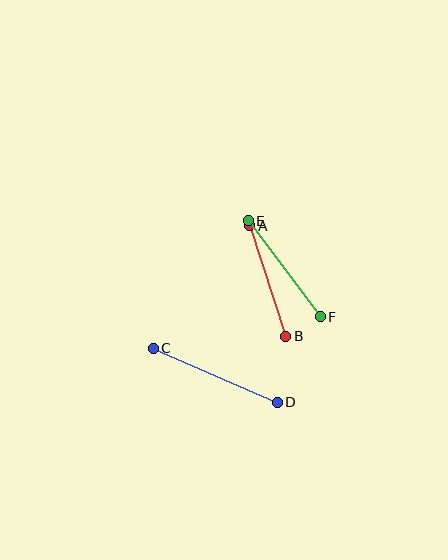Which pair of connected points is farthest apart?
Points C and D are farthest apart.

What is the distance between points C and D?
The distance is approximately 135 pixels.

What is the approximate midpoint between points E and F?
The midpoint is at approximately (284, 269) pixels.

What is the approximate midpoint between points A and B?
The midpoint is at approximately (268, 281) pixels.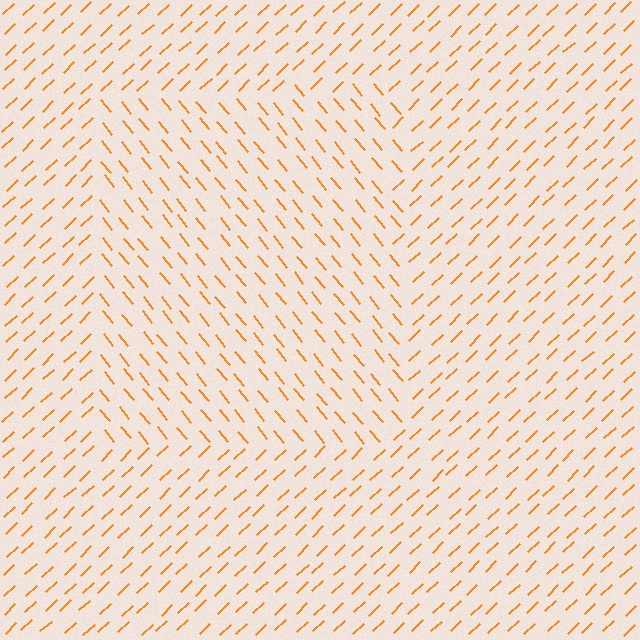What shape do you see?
I see a rectangle.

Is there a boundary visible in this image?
Yes, there is a texture boundary formed by a change in line orientation.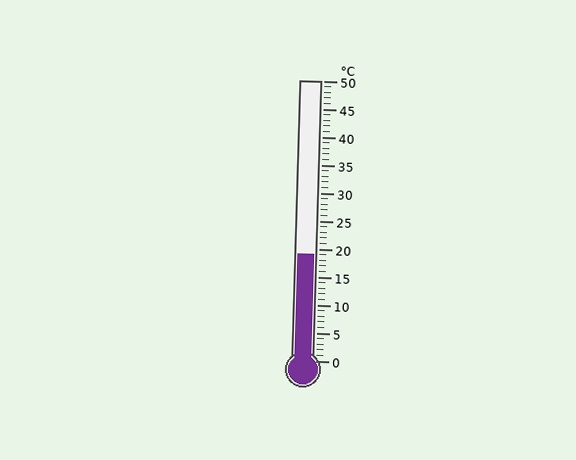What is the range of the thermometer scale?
The thermometer scale ranges from 0°C to 50°C.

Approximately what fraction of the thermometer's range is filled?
The thermometer is filled to approximately 40% of its range.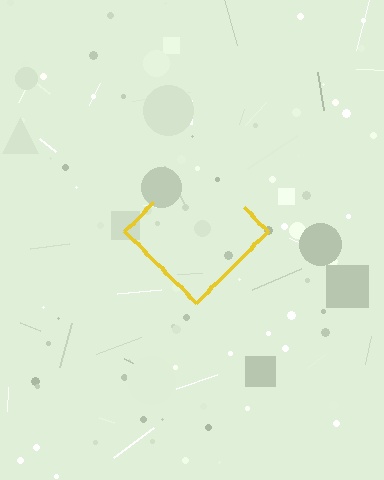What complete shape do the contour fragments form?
The contour fragments form a diamond.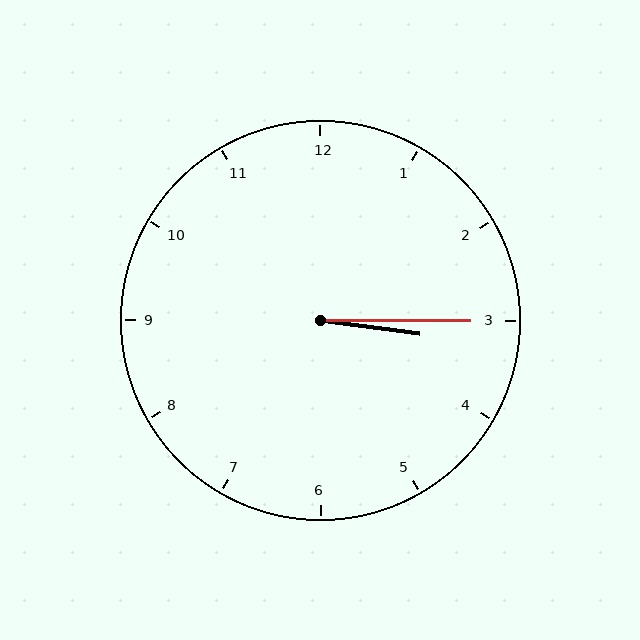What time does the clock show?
3:15.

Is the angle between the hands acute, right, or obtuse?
It is acute.